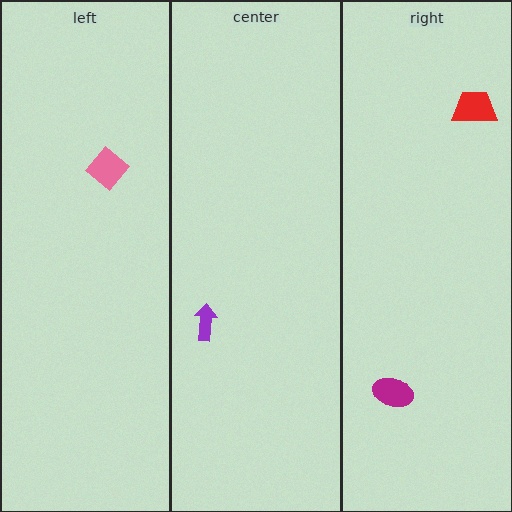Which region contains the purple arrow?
The center region.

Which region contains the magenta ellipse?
The right region.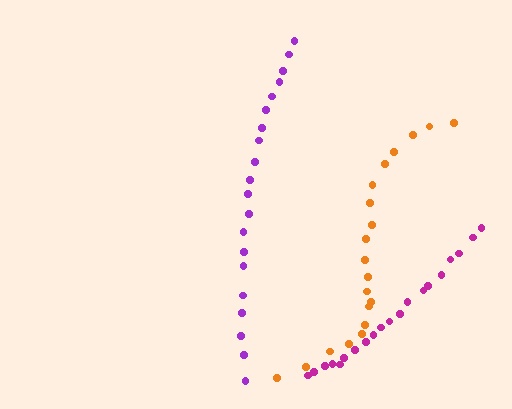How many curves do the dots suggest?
There are 3 distinct paths.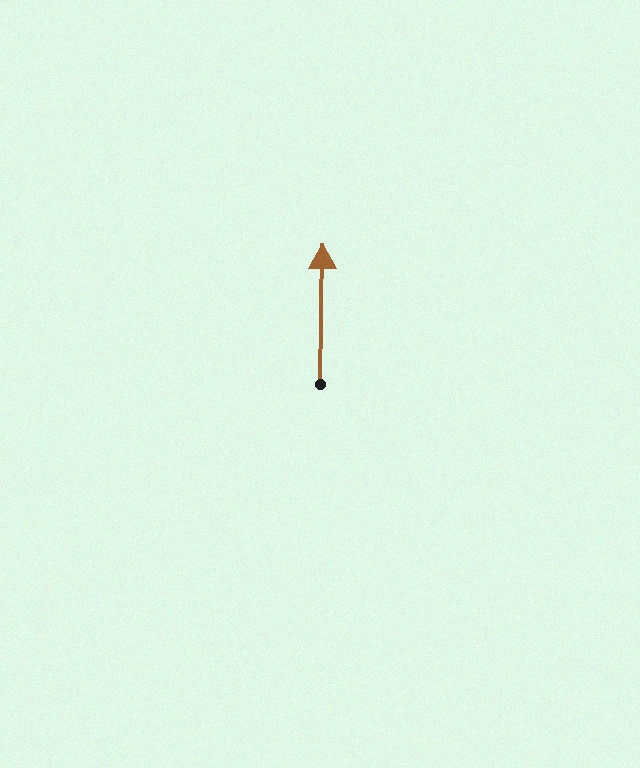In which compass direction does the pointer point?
North.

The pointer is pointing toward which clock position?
Roughly 12 o'clock.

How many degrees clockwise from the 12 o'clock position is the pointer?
Approximately 1 degrees.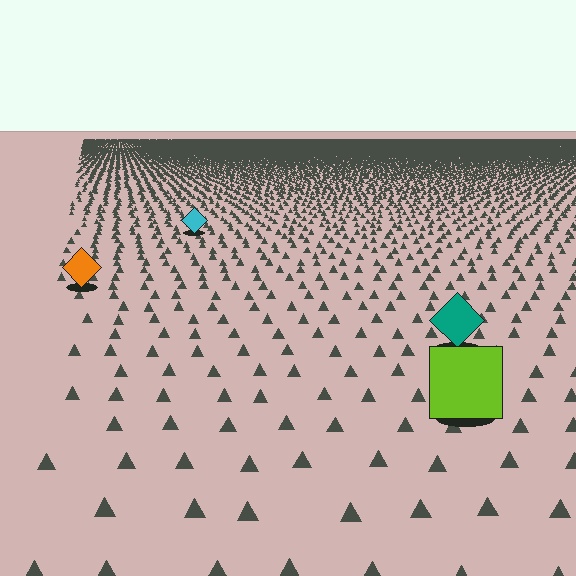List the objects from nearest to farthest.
From nearest to farthest: the lime square, the teal diamond, the orange diamond, the cyan diamond.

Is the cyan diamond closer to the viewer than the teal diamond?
No. The teal diamond is closer — you can tell from the texture gradient: the ground texture is coarser near it.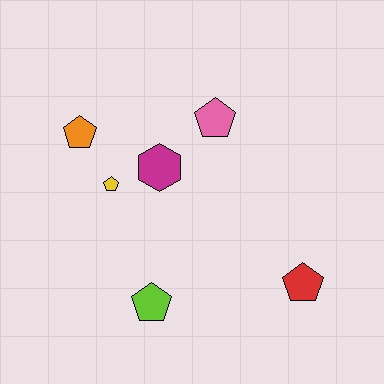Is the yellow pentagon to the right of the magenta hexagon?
No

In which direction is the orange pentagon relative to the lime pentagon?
The orange pentagon is above the lime pentagon.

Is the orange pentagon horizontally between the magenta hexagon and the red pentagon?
No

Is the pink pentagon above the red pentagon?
Yes